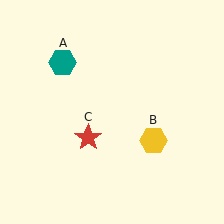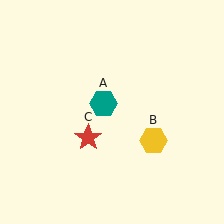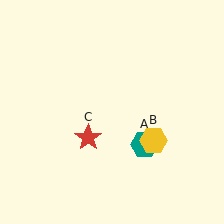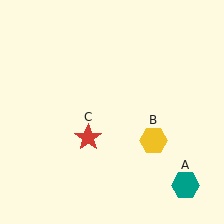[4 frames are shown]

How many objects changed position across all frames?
1 object changed position: teal hexagon (object A).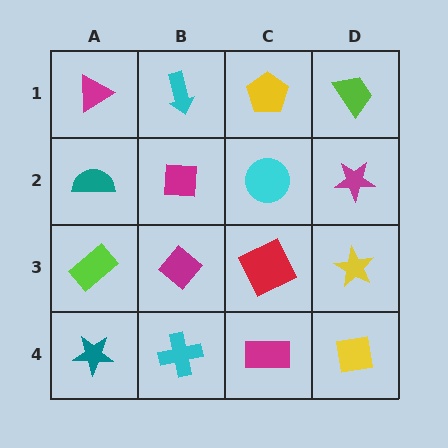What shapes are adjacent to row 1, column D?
A magenta star (row 2, column D), a yellow pentagon (row 1, column C).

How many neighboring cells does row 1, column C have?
3.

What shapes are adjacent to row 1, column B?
A magenta square (row 2, column B), a magenta triangle (row 1, column A), a yellow pentagon (row 1, column C).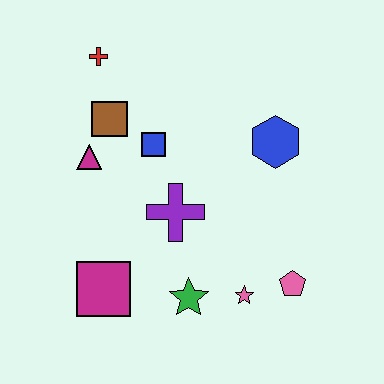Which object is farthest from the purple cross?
The red cross is farthest from the purple cross.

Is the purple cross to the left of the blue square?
No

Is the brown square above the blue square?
Yes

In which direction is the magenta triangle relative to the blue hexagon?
The magenta triangle is to the left of the blue hexagon.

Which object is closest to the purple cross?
The blue square is closest to the purple cross.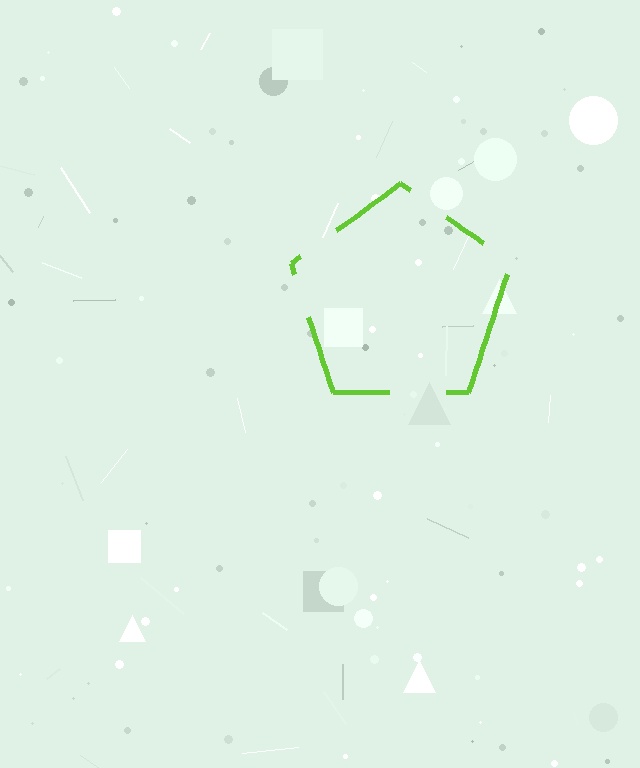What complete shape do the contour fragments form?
The contour fragments form a pentagon.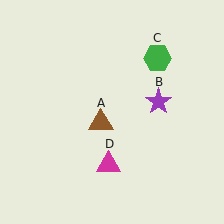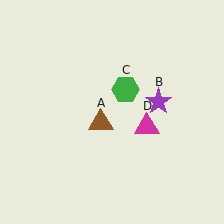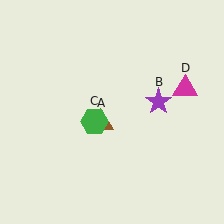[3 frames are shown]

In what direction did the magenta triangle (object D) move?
The magenta triangle (object D) moved up and to the right.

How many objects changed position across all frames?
2 objects changed position: green hexagon (object C), magenta triangle (object D).